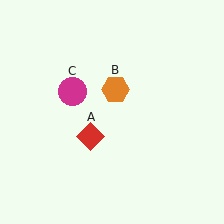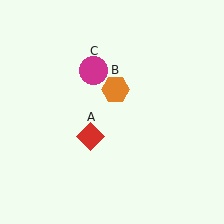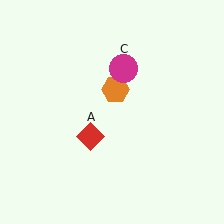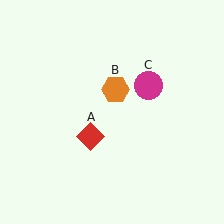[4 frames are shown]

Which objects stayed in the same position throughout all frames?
Red diamond (object A) and orange hexagon (object B) remained stationary.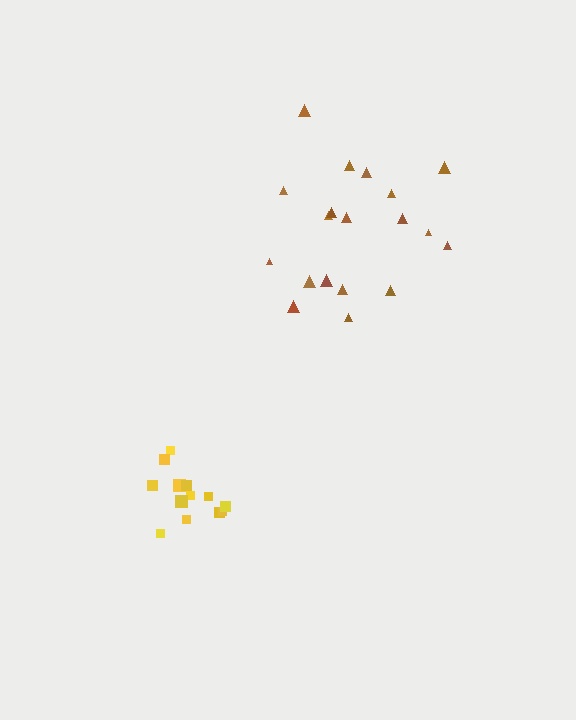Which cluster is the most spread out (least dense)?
Brown.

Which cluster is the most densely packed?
Yellow.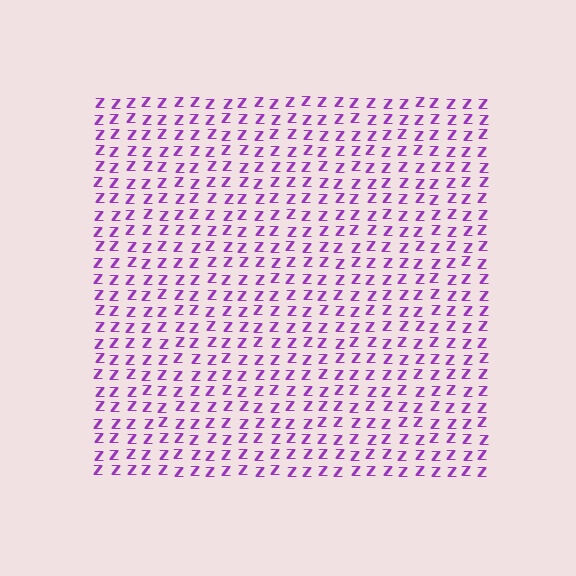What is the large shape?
The large shape is a square.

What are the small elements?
The small elements are letter Z's.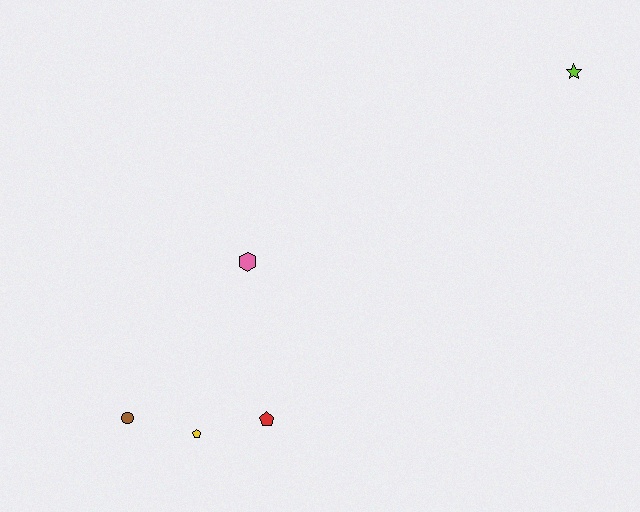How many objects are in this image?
There are 5 objects.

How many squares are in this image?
There are no squares.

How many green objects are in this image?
There are no green objects.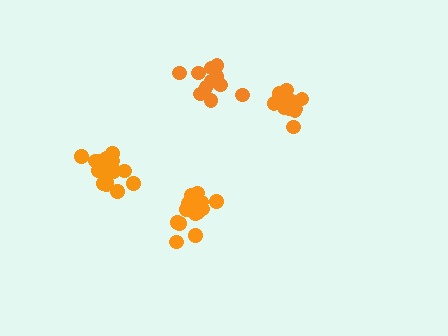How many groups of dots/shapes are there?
There are 4 groups.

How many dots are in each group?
Group 1: 16 dots, Group 2: 19 dots, Group 3: 13 dots, Group 4: 16 dots (64 total).